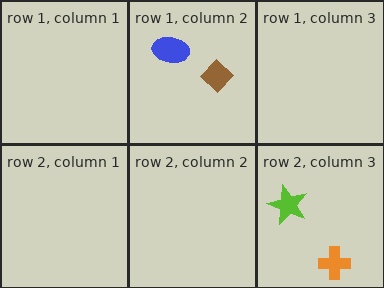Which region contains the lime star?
The row 2, column 3 region.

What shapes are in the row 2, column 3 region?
The orange cross, the lime star.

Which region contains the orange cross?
The row 2, column 3 region.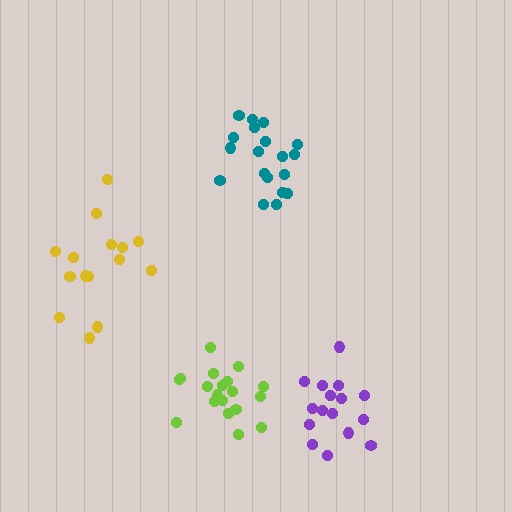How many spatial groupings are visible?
There are 4 spatial groupings.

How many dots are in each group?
Group 1: 19 dots, Group 2: 15 dots, Group 3: 16 dots, Group 4: 19 dots (69 total).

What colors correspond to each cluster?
The clusters are colored: lime, yellow, purple, teal.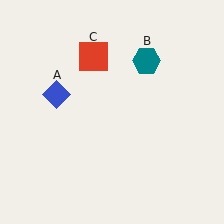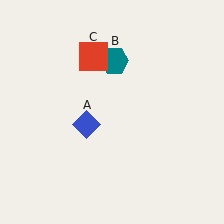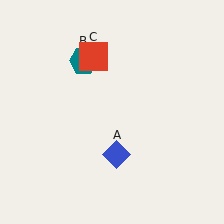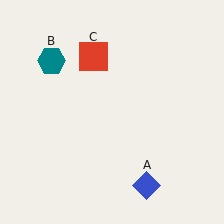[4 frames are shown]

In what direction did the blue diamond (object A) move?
The blue diamond (object A) moved down and to the right.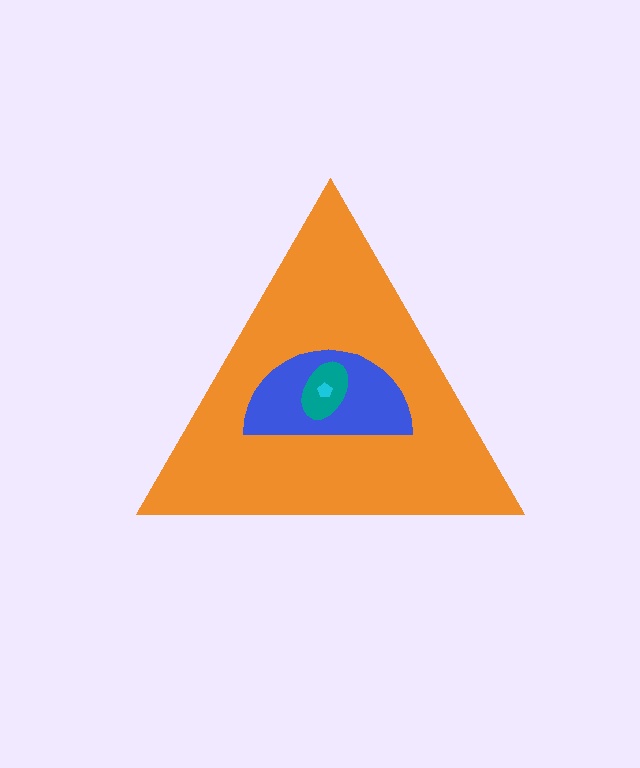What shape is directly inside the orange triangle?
The blue semicircle.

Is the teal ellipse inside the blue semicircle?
Yes.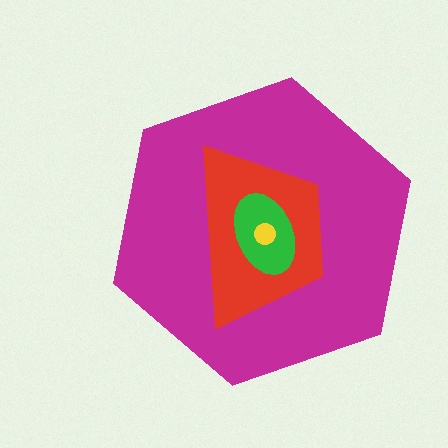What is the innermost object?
The yellow circle.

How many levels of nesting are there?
4.